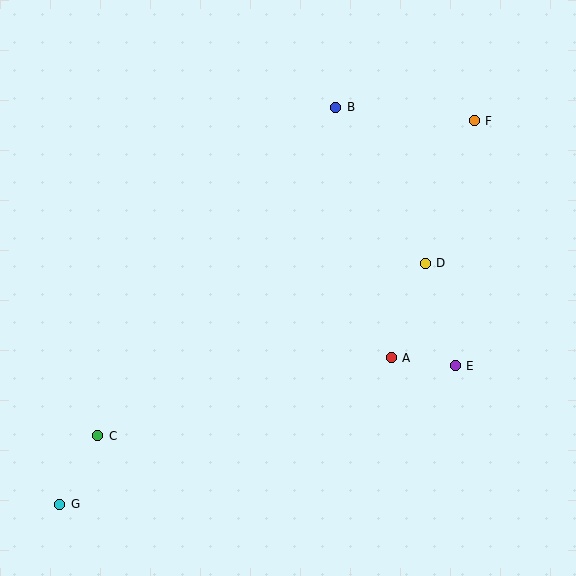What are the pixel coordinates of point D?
Point D is at (425, 263).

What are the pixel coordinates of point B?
Point B is at (336, 107).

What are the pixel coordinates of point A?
Point A is at (391, 358).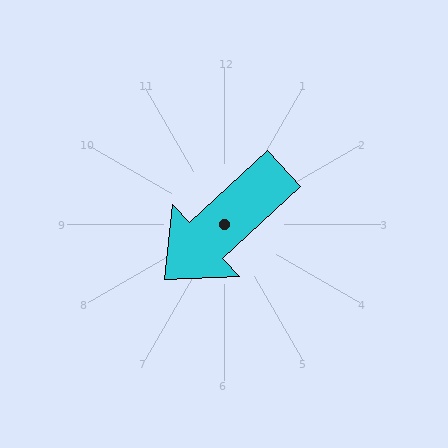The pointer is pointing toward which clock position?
Roughly 8 o'clock.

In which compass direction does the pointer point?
Southwest.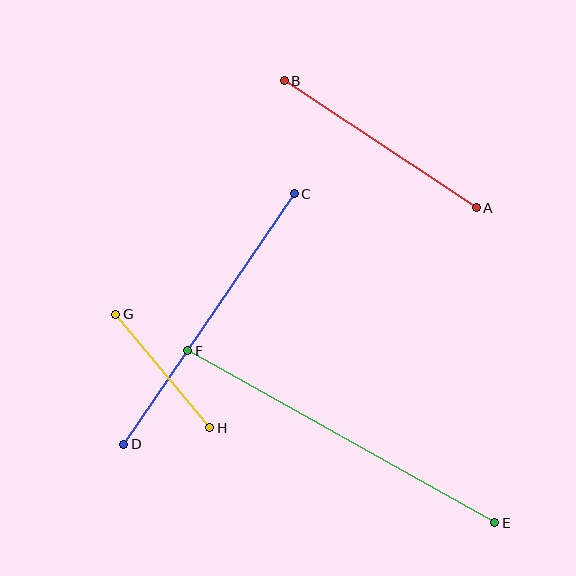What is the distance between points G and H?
The distance is approximately 147 pixels.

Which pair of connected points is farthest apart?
Points E and F are farthest apart.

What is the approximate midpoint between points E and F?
The midpoint is at approximately (341, 437) pixels.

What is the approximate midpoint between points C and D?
The midpoint is at approximately (209, 319) pixels.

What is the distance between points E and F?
The distance is approximately 352 pixels.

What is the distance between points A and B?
The distance is approximately 231 pixels.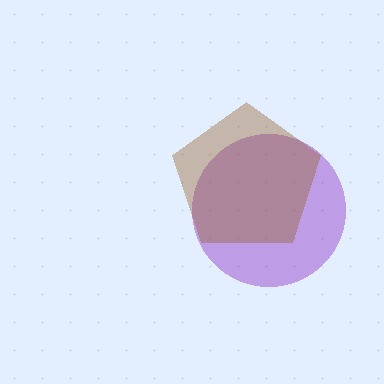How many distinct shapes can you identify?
There are 2 distinct shapes: a purple circle, a brown pentagon.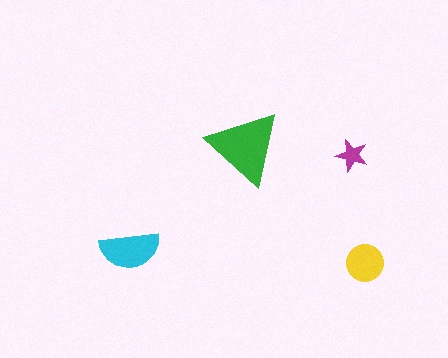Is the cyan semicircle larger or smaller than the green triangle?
Smaller.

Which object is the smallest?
The magenta star.